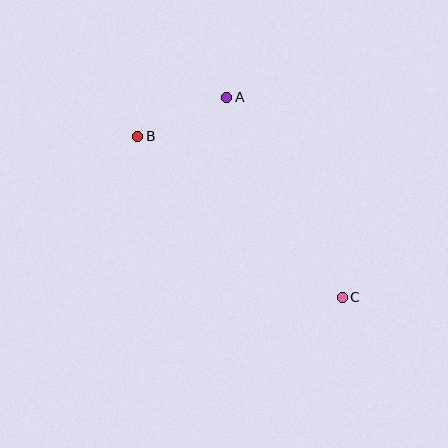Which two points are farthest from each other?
Points B and C are farthest from each other.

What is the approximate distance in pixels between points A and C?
The distance between A and C is approximately 231 pixels.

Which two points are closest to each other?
Points A and B are closest to each other.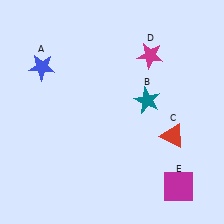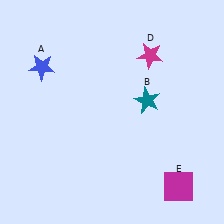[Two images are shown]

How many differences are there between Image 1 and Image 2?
There is 1 difference between the two images.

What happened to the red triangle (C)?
The red triangle (C) was removed in Image 2. It was in the bottom-right area of Image 1.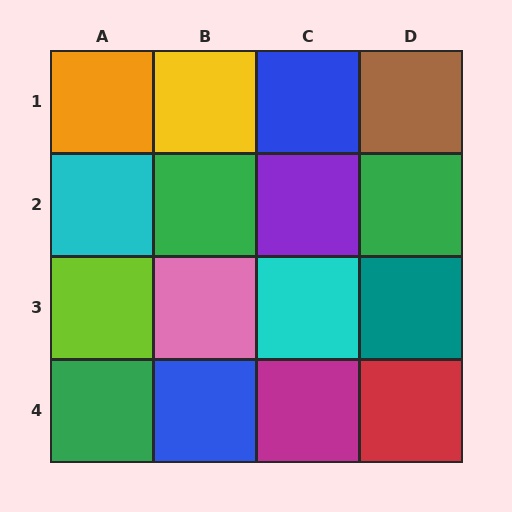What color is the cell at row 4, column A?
Green.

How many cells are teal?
1 cell is teal.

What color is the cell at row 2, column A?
Cyan.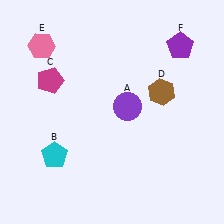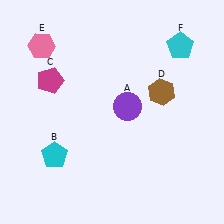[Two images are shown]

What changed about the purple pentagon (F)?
In Image 1, F is purple. In Image 2, it changed to cyan.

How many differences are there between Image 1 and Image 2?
There is 1 difference between the two images.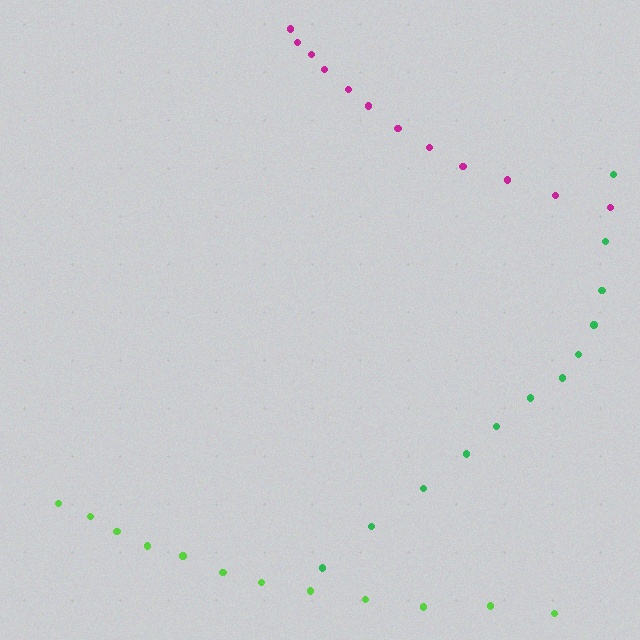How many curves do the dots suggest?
There are 3 distinct paths.